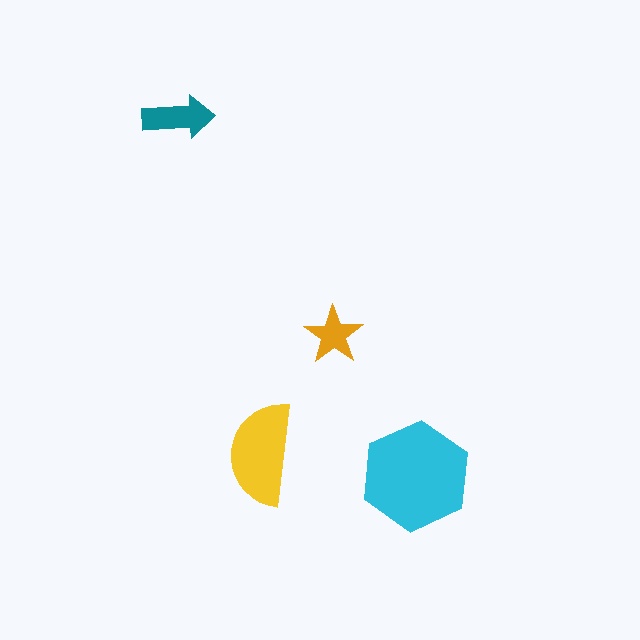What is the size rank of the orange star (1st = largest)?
4th.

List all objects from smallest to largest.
The orange star, the teal arrow, the yellow semicircle, the cyan hexagon.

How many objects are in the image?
There are 4 objects in the image.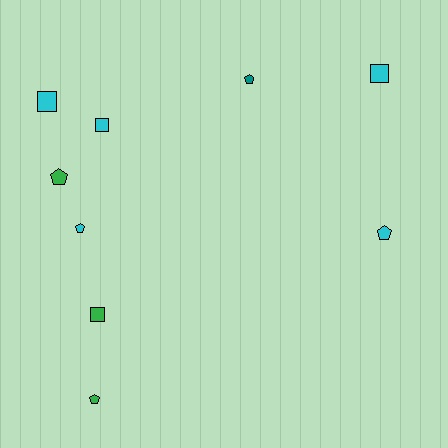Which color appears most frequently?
Cyan, with 5 objects.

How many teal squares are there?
There are no teal squares.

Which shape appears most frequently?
Pentagon, with 5 objects.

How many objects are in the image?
There are 9 objects.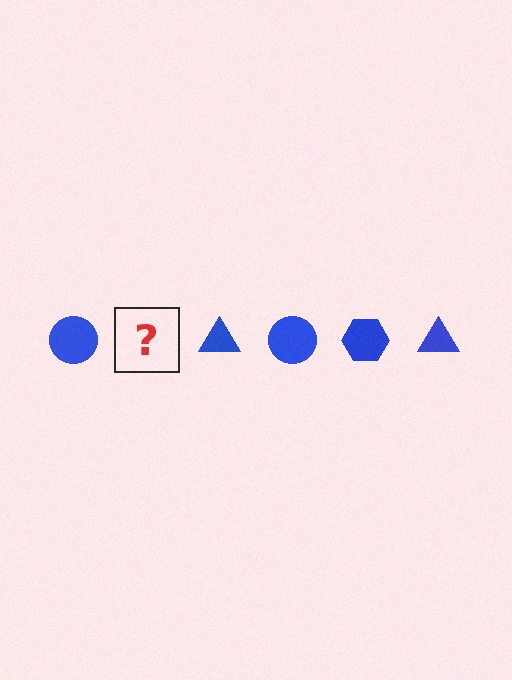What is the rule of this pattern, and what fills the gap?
The rule is that the pattern cycles through circle, hexagon, triangle shapes in blue. The gap should be filled with a blue hexagon.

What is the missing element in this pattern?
The missing element is a blue hexagon.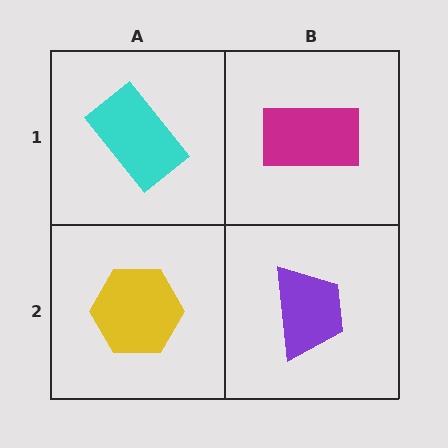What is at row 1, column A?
A cyan rectangle.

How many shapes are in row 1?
2 shapes.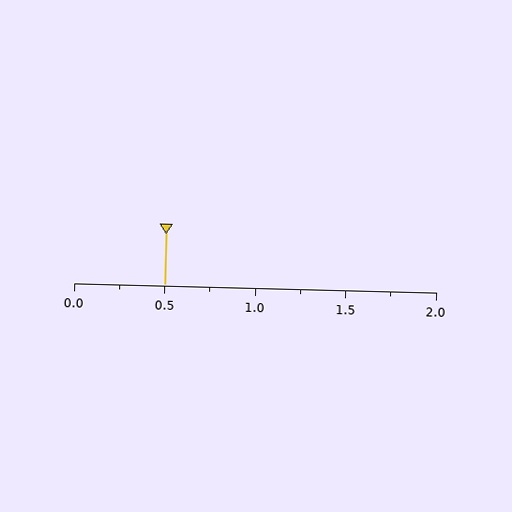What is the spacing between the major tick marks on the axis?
The major ticks are spaced 0.5 apart.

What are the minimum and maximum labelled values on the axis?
The axis runs from 0.0 to 2.0.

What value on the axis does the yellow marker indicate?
The marker indicates approximately 0.5.